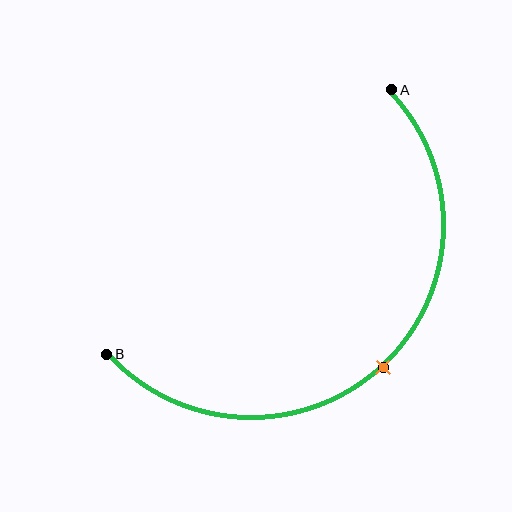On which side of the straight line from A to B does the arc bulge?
The arc bulges below and to the right of the straight line connecting A and B.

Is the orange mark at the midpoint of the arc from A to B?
Yes. The orange mark lies on the arc at equal arc-length from both A and B — it is the arc midpoint.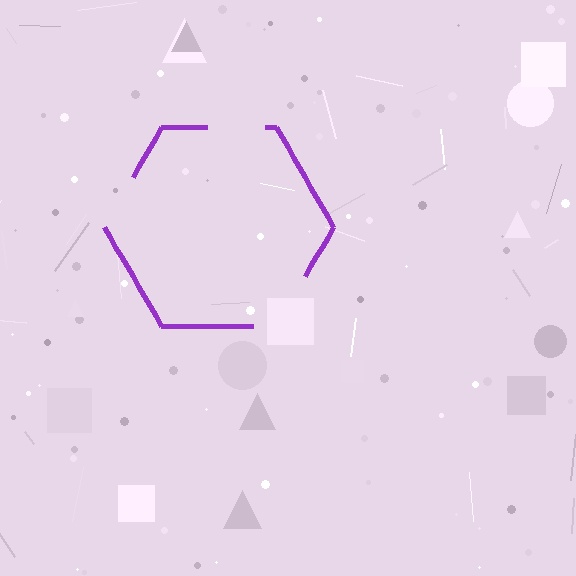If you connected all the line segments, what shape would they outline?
They would outline a hexagon.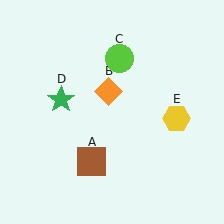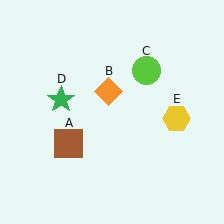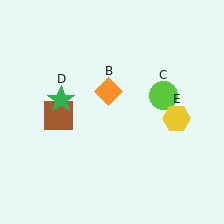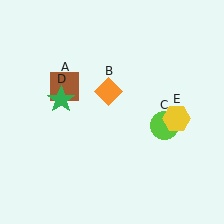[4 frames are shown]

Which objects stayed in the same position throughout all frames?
Orange diamond (object B) and green star (object D) and yellow hexagon (object E) remained stationary.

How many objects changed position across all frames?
2 objects changed position: brown square (object A), lime circle (object C).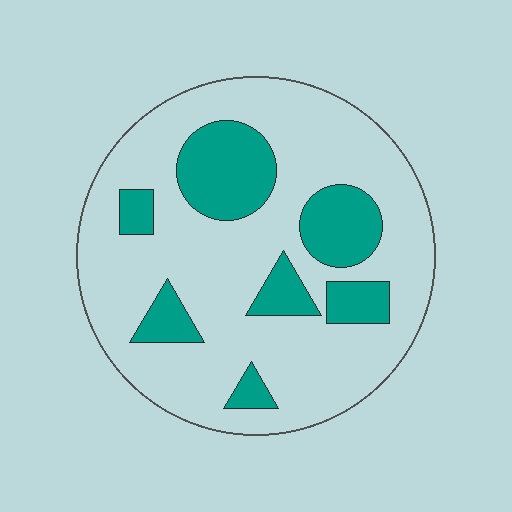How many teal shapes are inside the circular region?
7.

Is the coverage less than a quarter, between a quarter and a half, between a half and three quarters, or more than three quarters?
Less than a quarter.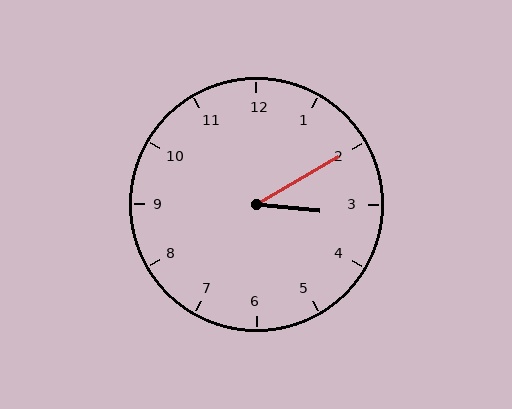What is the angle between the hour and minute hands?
Approximately 35 degrees.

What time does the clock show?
3:10.